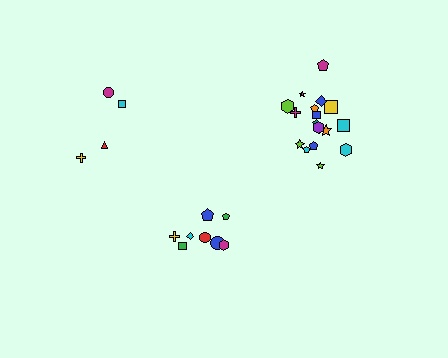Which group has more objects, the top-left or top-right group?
The top-right group.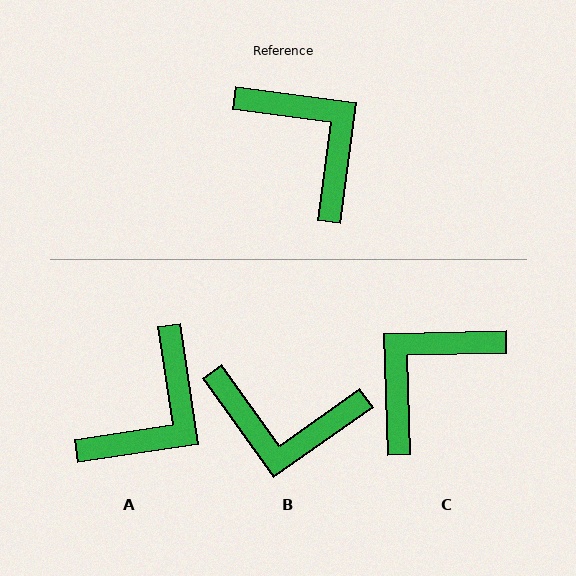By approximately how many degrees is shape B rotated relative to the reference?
Approximately 137 degrees clockwise.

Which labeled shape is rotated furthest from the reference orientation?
B, about 137 degrees away.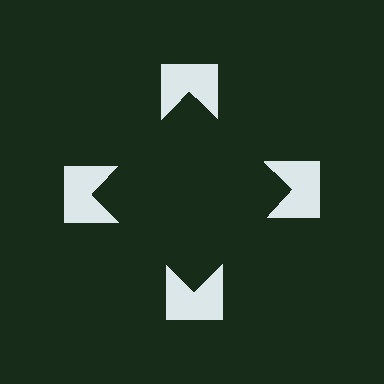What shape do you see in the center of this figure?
An illusory square — its edges are inferred from the aligned wedge cuts in the notched squares, not physically drawn.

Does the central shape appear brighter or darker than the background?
It typically appears slightly darker than the background, even though no actual brightness change is drawn.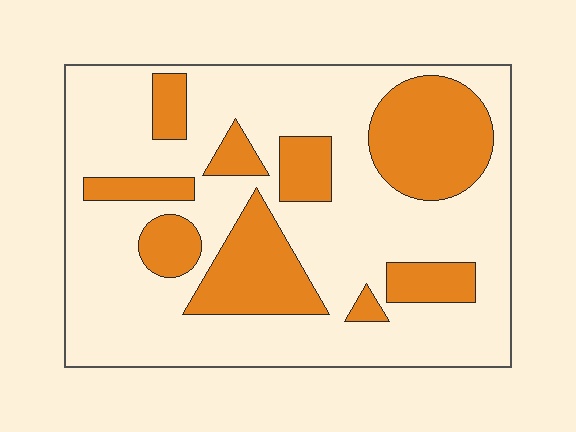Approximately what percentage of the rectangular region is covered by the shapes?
Approximately 30%.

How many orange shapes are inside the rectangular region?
9.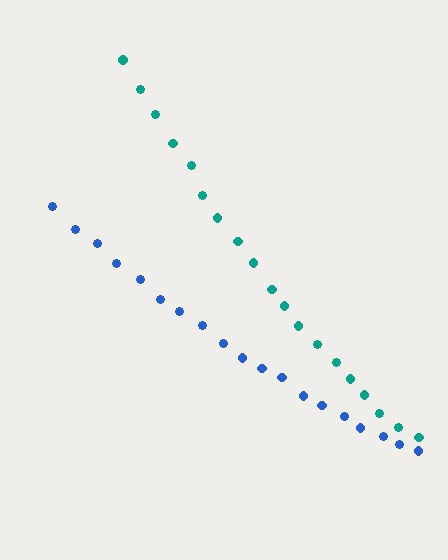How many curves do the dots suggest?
There are 2 distinct paths.